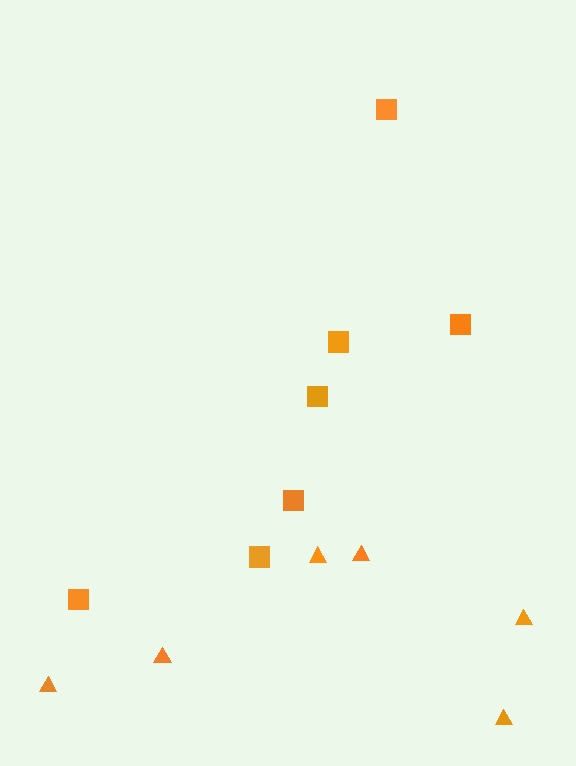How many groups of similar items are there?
There are 2 groups: one group of squares (7) and one group of triangles (6).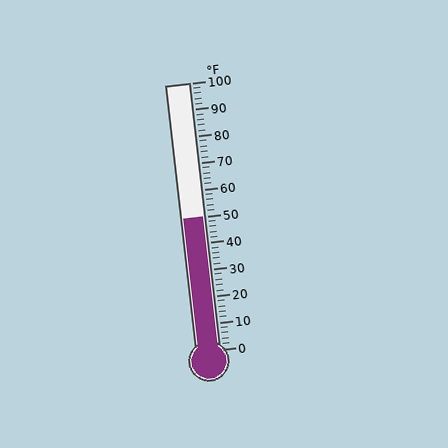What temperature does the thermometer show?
The thermometer shows approximately 50°F.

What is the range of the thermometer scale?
The thermometer scale ranges from 0°F to 100°F.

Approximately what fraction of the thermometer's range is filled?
The thermometer is filled to approximately 50% of its range.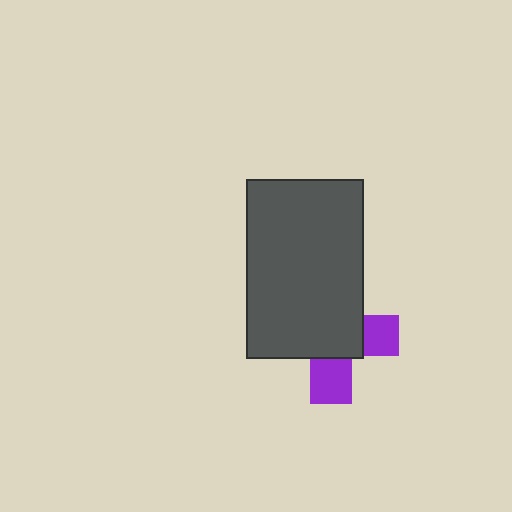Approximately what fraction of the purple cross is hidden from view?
Roughly 66% of the purple cross is hidden behind the dark gray rectangle.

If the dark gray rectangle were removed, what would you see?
You would see the complete purple cross.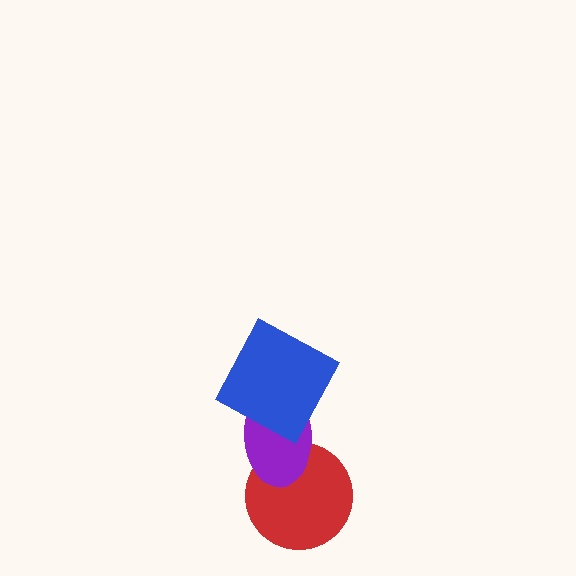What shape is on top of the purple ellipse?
The blue square is on top of the purple ellipse.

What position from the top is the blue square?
The blue square is 1st from the top.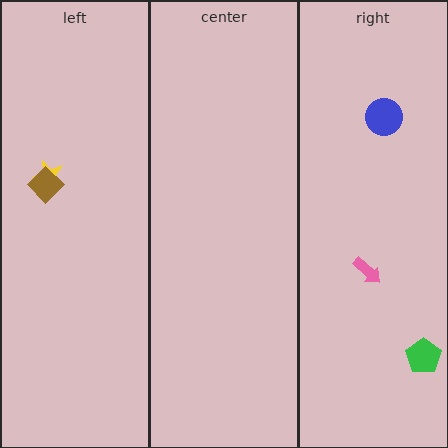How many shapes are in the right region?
3.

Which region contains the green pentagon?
The right region.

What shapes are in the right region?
The blue circle, the pink arrow, the green pentagon.